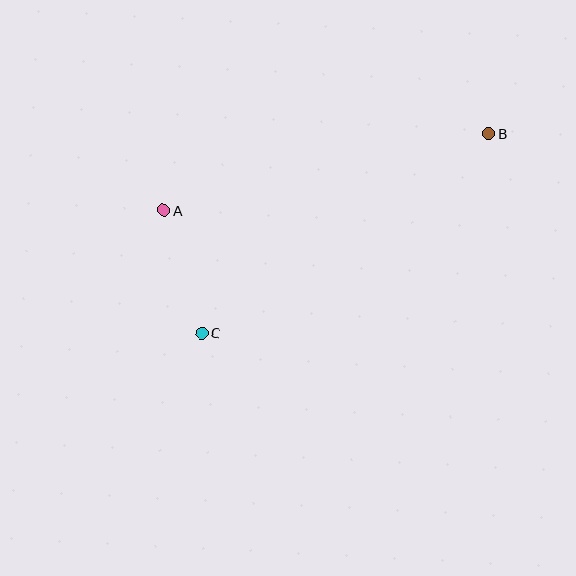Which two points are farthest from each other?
Points B and C are farthest from each other.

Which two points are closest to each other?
Points A and C are closest to each other.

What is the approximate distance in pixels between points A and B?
The distance between A and B is approximately 335 pixels.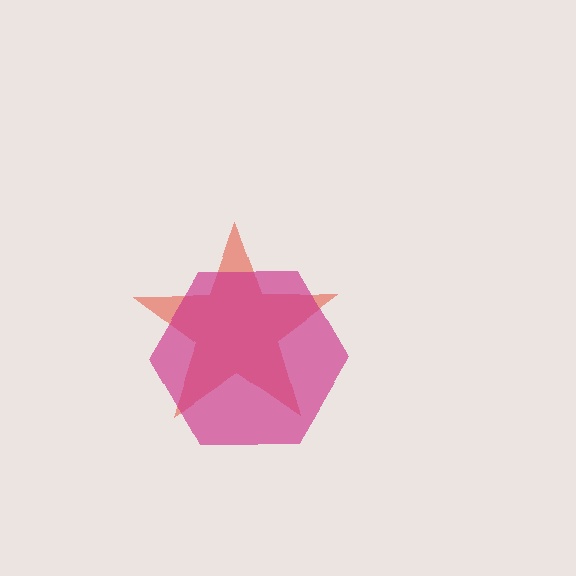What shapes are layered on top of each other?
The layered shapes are: a red star, a magenta hexagon.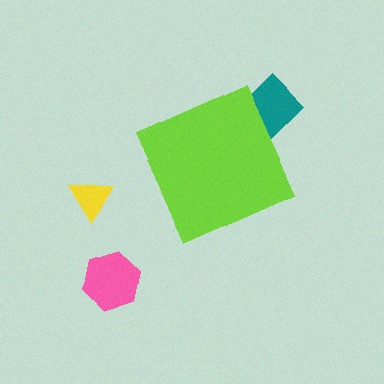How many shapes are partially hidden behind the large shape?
1 shape is partially hidden.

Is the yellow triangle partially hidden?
No, the yellow triangle is fully visible.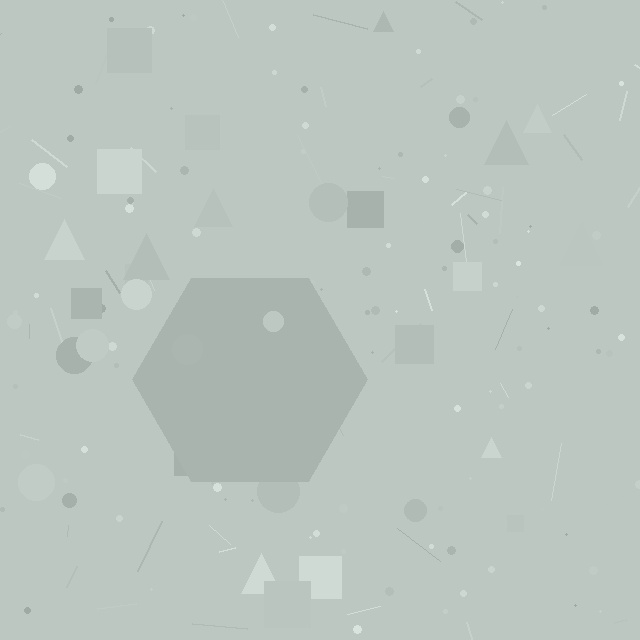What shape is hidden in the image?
A hexagon is hidden in the image.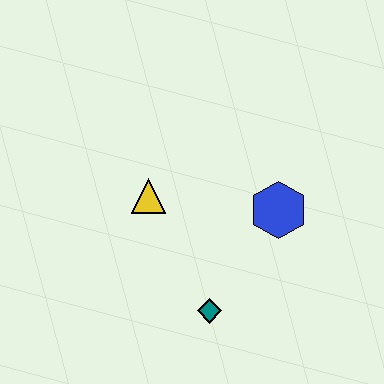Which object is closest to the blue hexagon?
The teal diamond is closest to the blue hexagon.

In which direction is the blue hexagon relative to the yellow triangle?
The blue hexagon is to the right of the yellow triangle.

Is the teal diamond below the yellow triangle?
Yes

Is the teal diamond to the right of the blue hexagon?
No